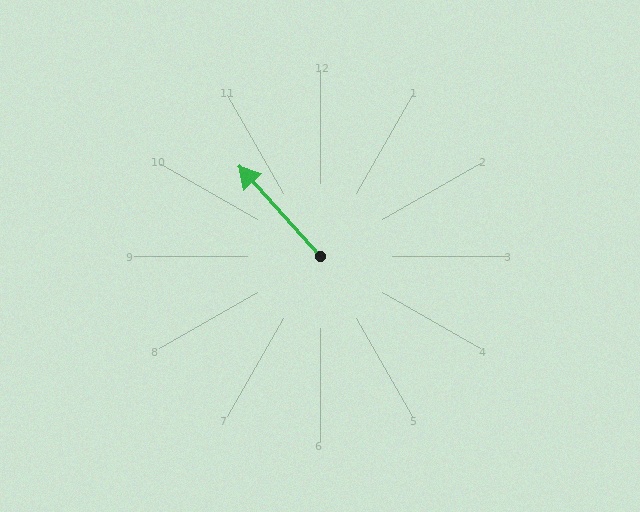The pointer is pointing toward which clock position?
Roughly 11 o'clock.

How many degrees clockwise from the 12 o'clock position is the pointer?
Approximately 318 degrees.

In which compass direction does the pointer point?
Northwest.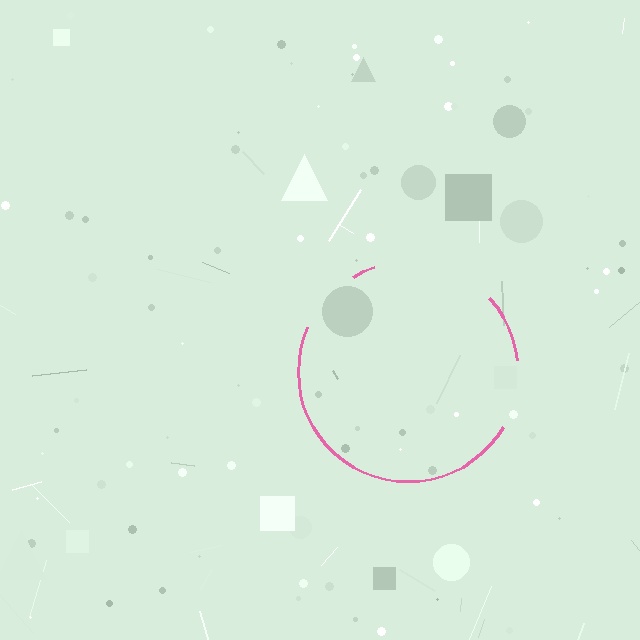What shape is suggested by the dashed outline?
The dashed outline suggests a circle.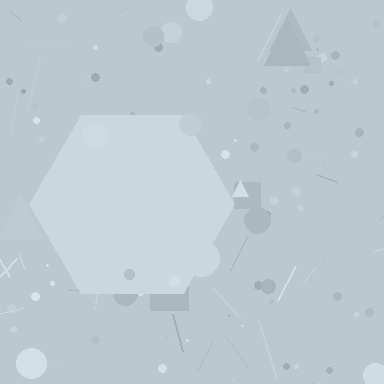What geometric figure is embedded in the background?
A hexagon is embedded in the background.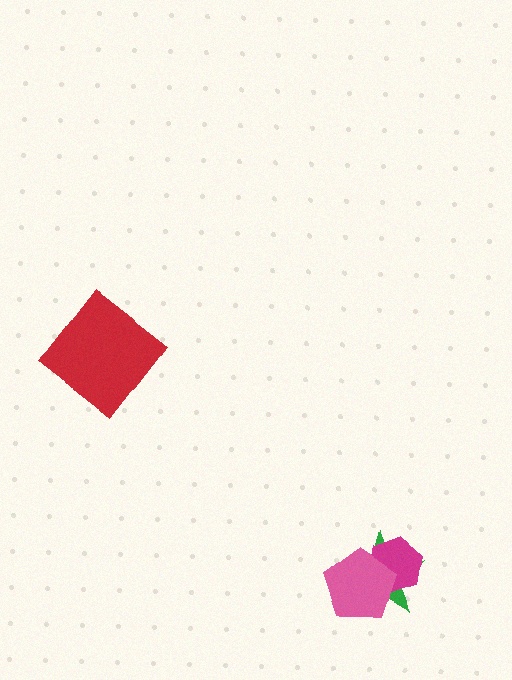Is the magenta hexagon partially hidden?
Yes, it is partially covered by another shape.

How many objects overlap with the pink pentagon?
2 objects overlap with the pink pentagon.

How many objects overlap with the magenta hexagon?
2 objects overlap with the magenta hexagon.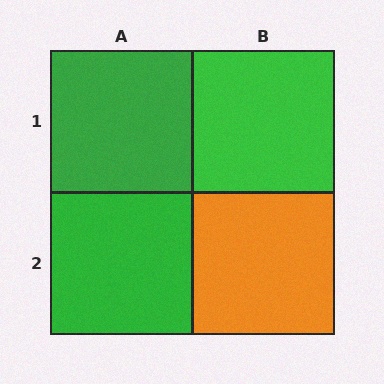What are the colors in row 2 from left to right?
Green, orange.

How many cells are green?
3 cells are green.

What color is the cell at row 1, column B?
Green.